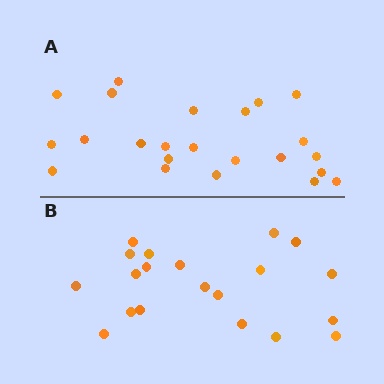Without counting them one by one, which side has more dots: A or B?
Region A (the top region) has more dots.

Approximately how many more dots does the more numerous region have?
Region A has just a few more — roughly 2 or 3 more dots than region B.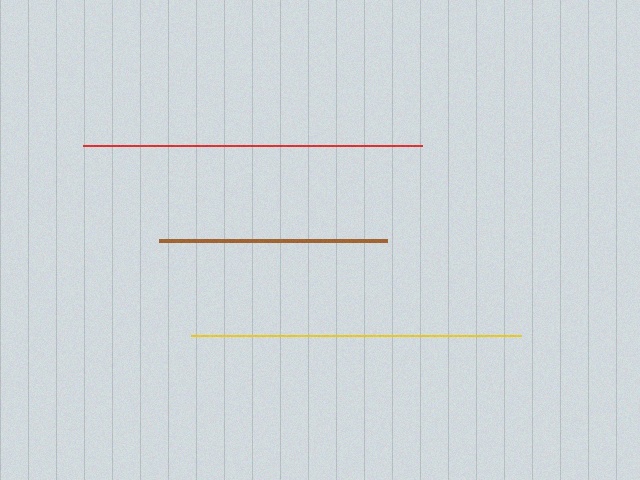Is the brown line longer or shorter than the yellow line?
The yellow line is longer than the brown line.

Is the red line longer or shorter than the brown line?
The red line is longer than the brown line.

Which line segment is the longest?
The red line is the longest at approximately 338 pixels.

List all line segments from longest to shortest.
From longest to shortest: red, yellow, brown.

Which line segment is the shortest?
The brown line is the shortest at approximately 228 pixels.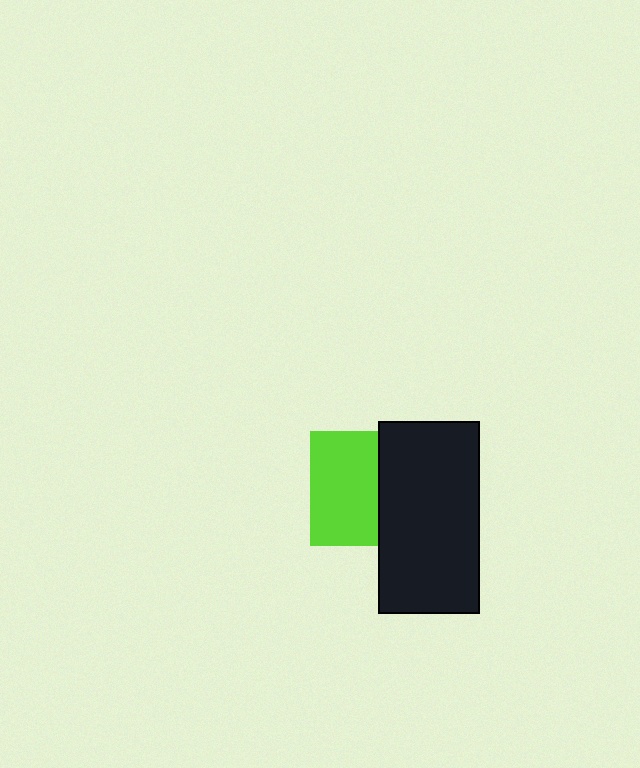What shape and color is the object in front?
The object in front is a black rectangle.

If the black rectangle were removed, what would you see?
You would see the complete lime square.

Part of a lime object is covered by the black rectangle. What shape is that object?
It is a square.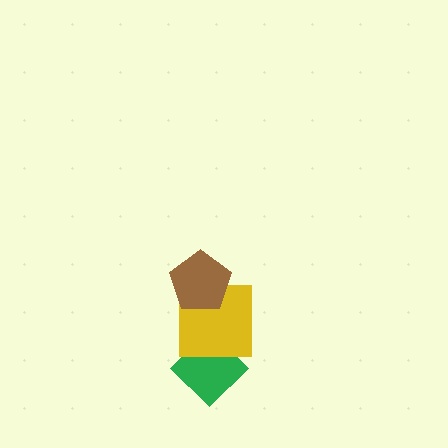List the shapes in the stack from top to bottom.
From top to bottom: the brown pentagon, the yellow square, the green diamond.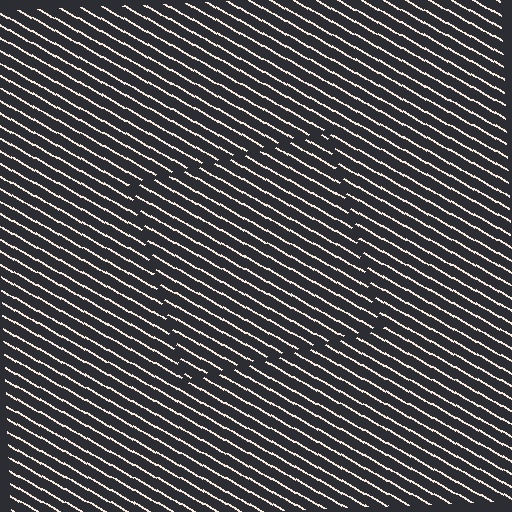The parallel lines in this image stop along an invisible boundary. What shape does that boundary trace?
An illusory square. The interior of the shape contains the same grating, shifted by half a period — the contour is defined by the phase discontinuity where line-ends from the inner and outer gratings abut.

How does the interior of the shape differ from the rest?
The interior of the shape contains the same grating, shifted by half a period — the contour is defined by the phase discontinuity where line-ends from the inner and outer gratings abut.